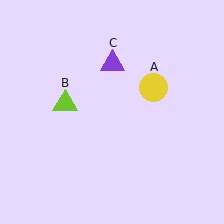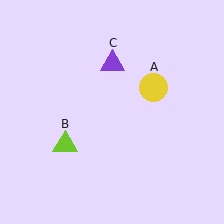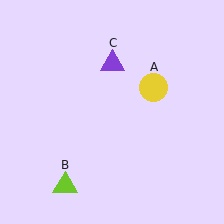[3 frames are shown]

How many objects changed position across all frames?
1 object changed position: lime triangle (object B).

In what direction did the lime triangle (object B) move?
The lime triangle (object B) moved down.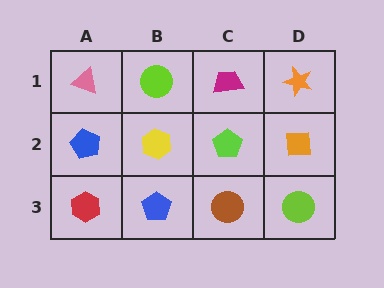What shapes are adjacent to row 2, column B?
A lime circle (row 1, column B), a blue pentagon (row 3, column B), a blue pentagon (row 2, column A), a lime pentagon (row 2, column C).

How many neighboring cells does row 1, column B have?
3.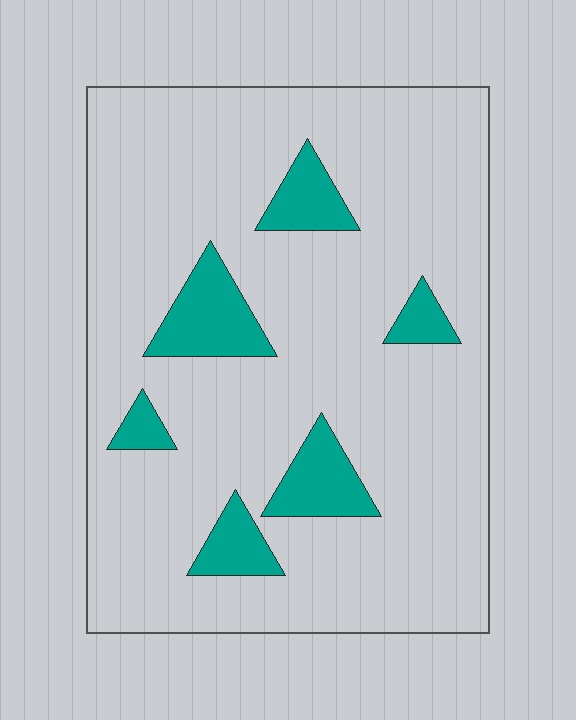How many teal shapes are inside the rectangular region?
6.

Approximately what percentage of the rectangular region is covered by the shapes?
Approximately 15%.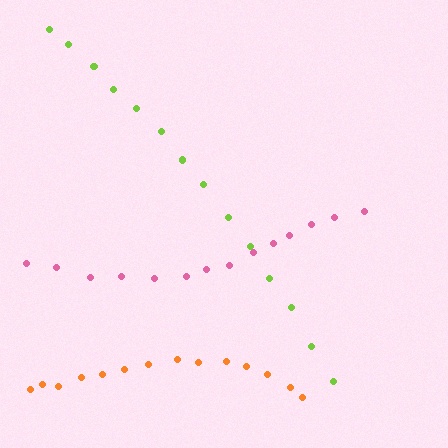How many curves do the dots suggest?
There are 3 distinct paths.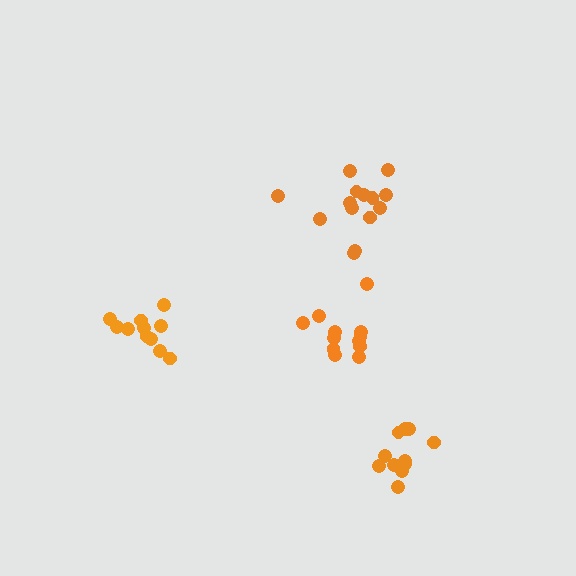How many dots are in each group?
Group 1: 14 dots, Group 2: 11 dots, Group 3: 12 dots, Group 4: 12 dots (49 total).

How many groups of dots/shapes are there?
There are 4 groups.